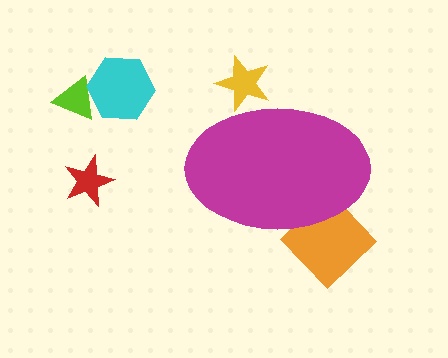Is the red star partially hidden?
No, the red star is fully visible.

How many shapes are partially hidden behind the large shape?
2 shapes are partially hidden.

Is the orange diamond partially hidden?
Yes, the orange diamond is partially hidden behind the magenta ellipse.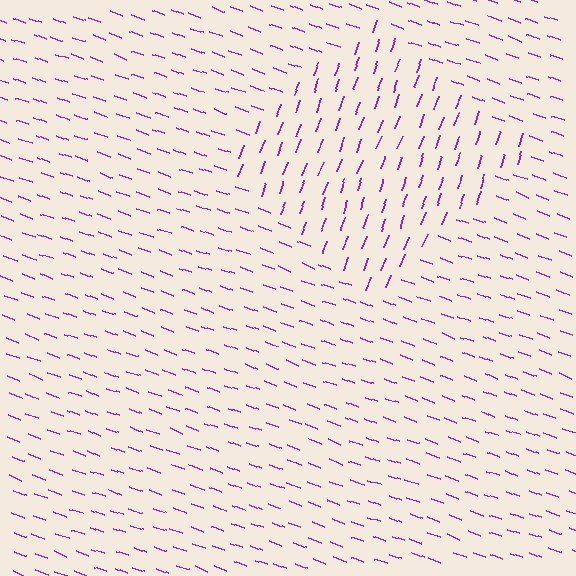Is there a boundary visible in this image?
Yes, there is a texture boundary formed by a change in line orientation.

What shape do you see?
I see a diamond.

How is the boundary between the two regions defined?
The boundary is defined purely by a change in line orientation (approximately 90 degrees difference). All lines are the same color and thickness.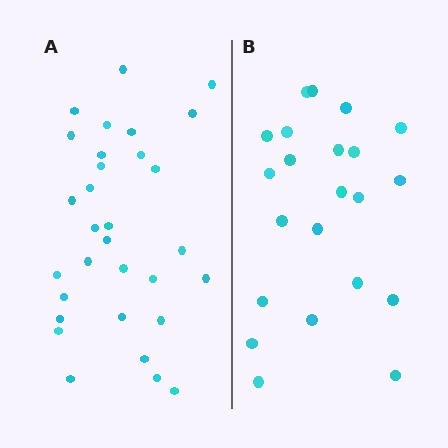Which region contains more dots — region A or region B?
Region A (the left region) has more dots.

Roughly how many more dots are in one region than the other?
Region A has roughly 8 or so more dots than region B.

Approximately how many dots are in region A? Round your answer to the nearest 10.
About 30 dots. (The exact count is 31, which rounds to 30.)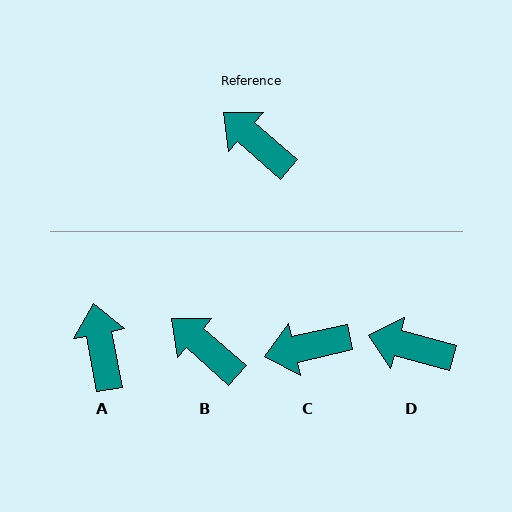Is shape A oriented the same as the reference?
No, it is off by about 38 degrees.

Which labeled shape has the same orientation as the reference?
B.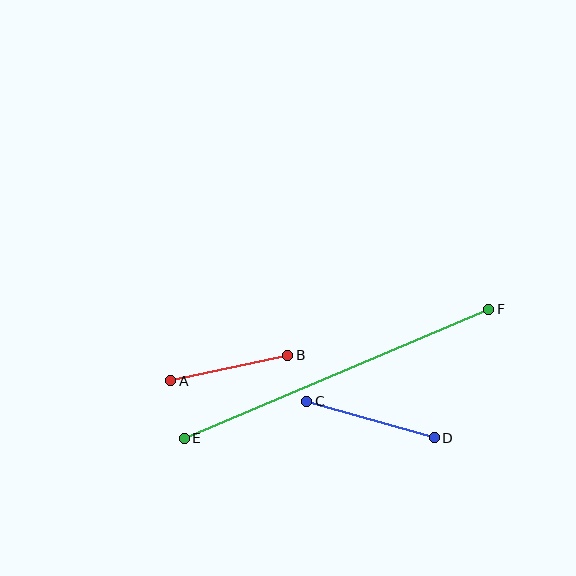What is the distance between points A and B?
The distance is approximately 119 pixels.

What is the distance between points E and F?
The distance is approximately 331 pixels.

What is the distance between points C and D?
The distance is approximately 133 pixels.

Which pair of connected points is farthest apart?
Points E and F are farthest apart.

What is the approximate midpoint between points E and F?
The midpoint is at approximately (337, 374) pixels.